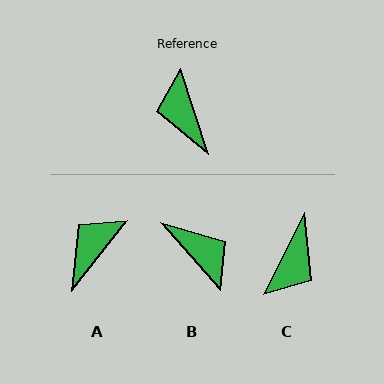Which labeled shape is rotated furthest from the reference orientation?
B, about 157 degrees away.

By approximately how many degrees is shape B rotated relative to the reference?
Approximately 157 degrees clockwise.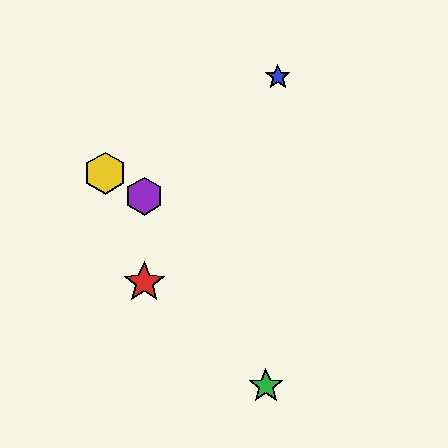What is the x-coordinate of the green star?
The green star is at x≈266.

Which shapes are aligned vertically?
The red star, the purple hexagon are aligned vertically.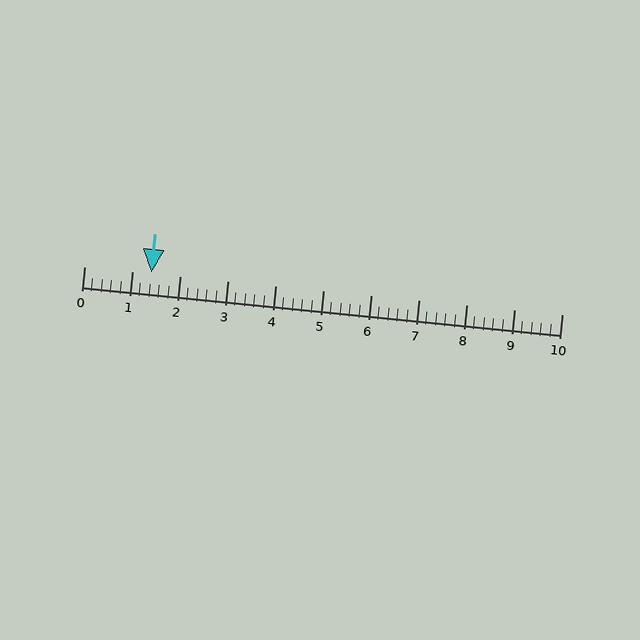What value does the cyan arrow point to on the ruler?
The cyan arrow points to approximately 1.4.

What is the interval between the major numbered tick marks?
The major tick marks are spaced 1 units apart.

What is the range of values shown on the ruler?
The ruler shows values from 0 to 10.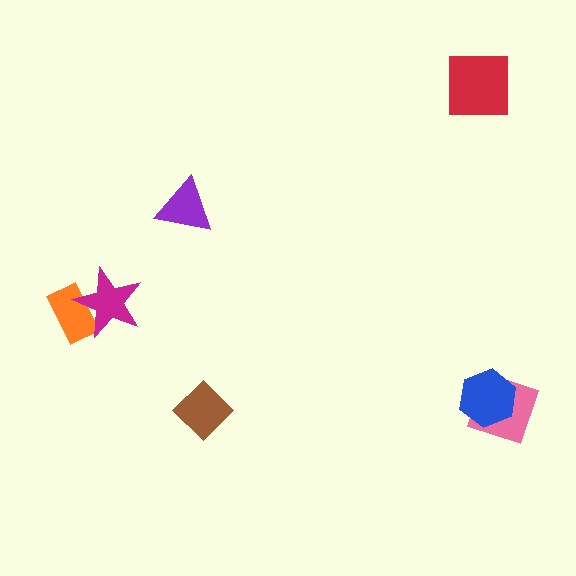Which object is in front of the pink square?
The blue hexagon is in front of the pink square.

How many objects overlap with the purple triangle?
0 objects overlap with the purple triangle.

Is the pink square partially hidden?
Yes, it is partially covered by another shape.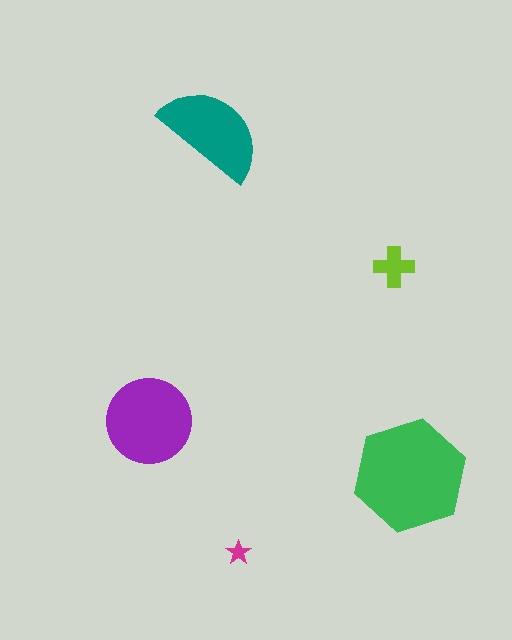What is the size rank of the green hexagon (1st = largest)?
1st.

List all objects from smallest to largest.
The magenta star, the lime cross, the teal semicircle, the purple circle, the green hexagon.